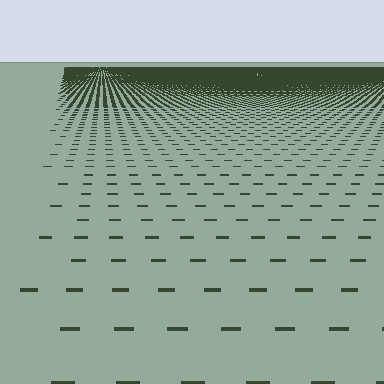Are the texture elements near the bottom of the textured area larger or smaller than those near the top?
Larger. Near the bottom, elements are closer to the viewer and appear at a bigger on-screen size.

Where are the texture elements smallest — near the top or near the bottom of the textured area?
Near the top.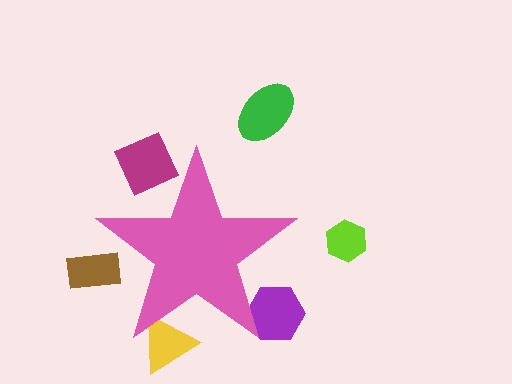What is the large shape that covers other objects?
A pink star.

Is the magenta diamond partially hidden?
Yes, the magenta diamond is partially hidden behind the pink star.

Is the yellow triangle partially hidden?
Yes, the yellow triangle is partially hidden behind the pink star.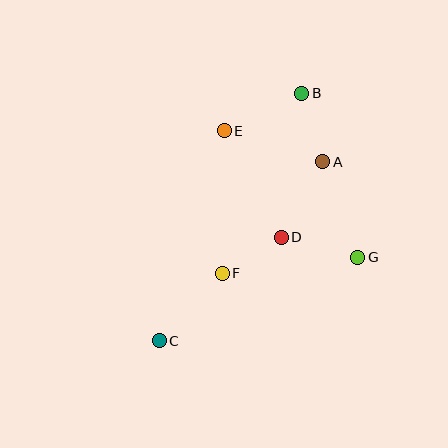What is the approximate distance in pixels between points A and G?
The distance between A and G is approximately 102 pixels.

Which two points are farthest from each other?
Points B and C are farthest from each other.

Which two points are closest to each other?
Points D and F are closest to each other.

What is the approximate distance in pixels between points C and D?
The distance between C and D is approximately 160 pixels.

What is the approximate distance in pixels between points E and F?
The distance between E and F is approximately 142 pixels.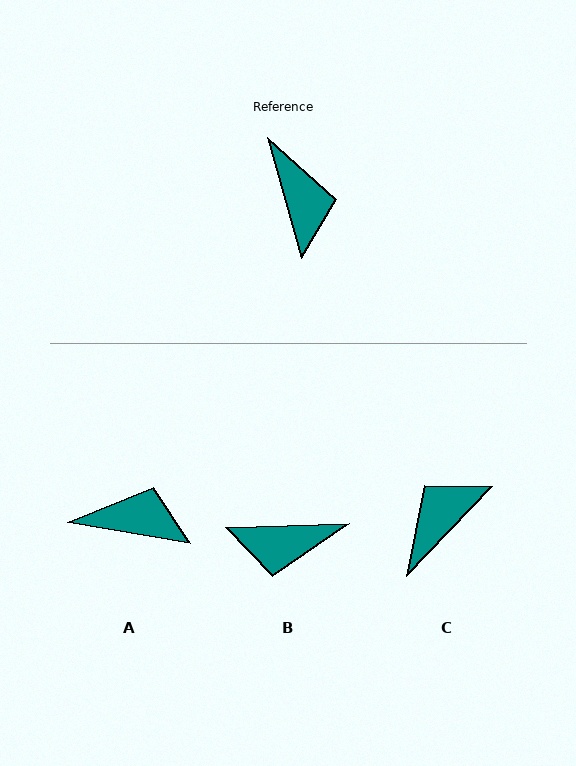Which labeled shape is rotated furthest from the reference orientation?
C, about 120 degrees away.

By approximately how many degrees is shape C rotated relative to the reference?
Approximately 120 degrees counter-clockwise.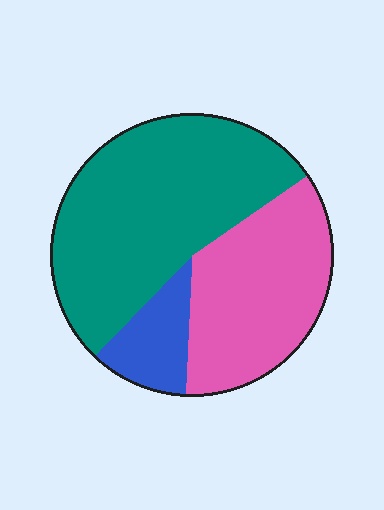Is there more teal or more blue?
Teal.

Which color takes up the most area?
Teal, at roughly 55%.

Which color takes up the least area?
Blue, at roughly 10%.